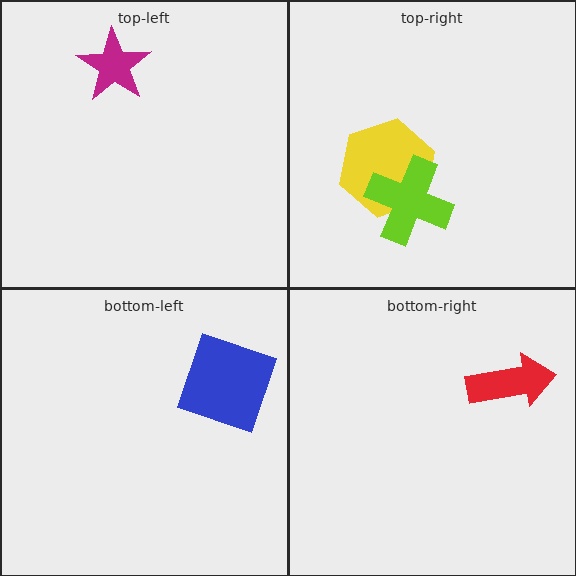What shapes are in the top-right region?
The yellow hexagon, the lime cross.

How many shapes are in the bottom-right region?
1.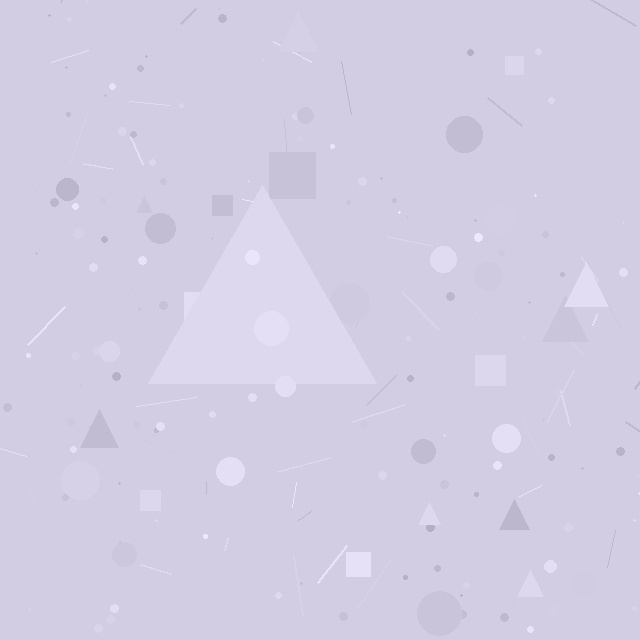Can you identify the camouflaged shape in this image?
The camouflaged shape is a triangle.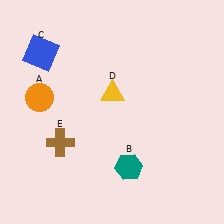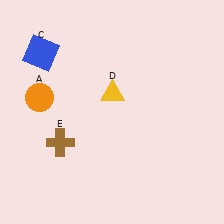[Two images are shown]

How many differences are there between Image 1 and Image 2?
There is 1 difference between the two images.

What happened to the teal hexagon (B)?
The teal hexagon (B) was removed in Image 2. It was in the bottom-right area of Image 1.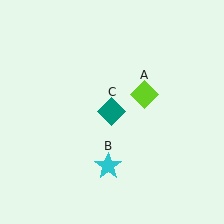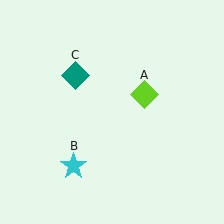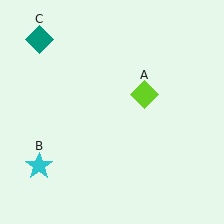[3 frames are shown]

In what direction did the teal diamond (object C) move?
The teal diamond (object C) moved up and to the left.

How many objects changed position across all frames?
2 objects changed position: cyan star (object B), teal diamond (object C).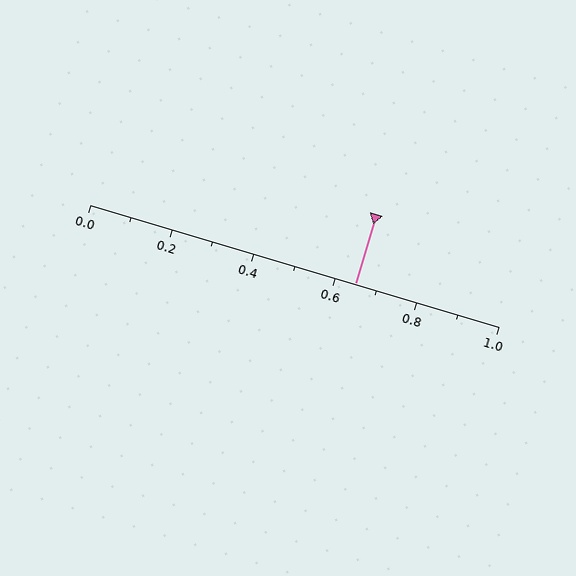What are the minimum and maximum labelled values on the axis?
The axis runs from 0.0 to 1.0.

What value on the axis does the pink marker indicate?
The marker indicates approximately 0.65.